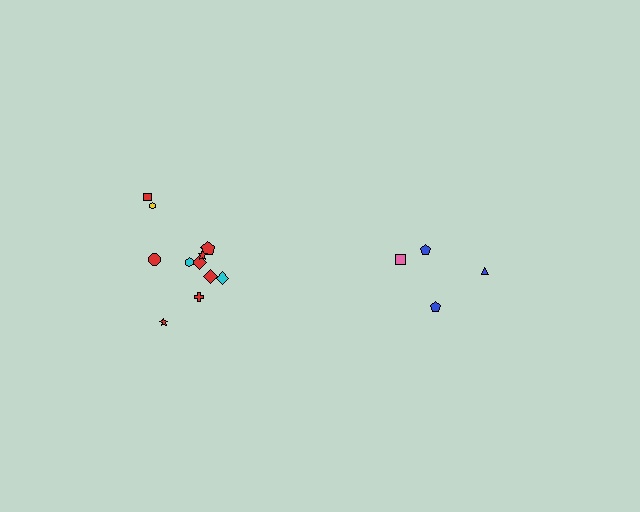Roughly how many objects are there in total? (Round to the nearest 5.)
Roughly 15 objects in total.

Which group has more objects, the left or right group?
The left group.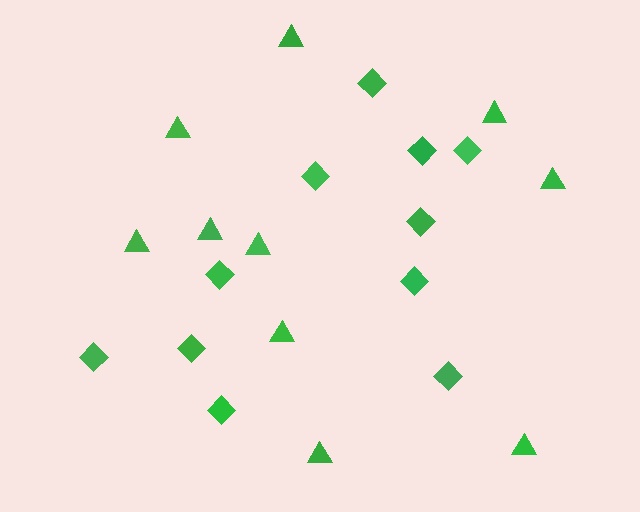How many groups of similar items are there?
There are 2 groups: one group of triangles (10) and one group of diamonds (11).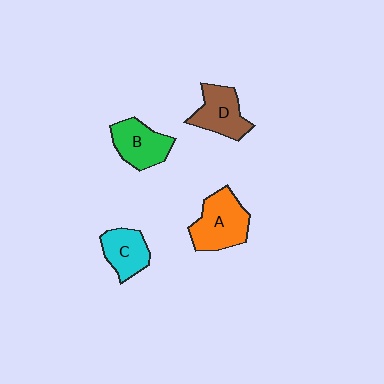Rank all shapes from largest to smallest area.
From largest to smallest: A (orange), B (green), D (brown), C (cyan).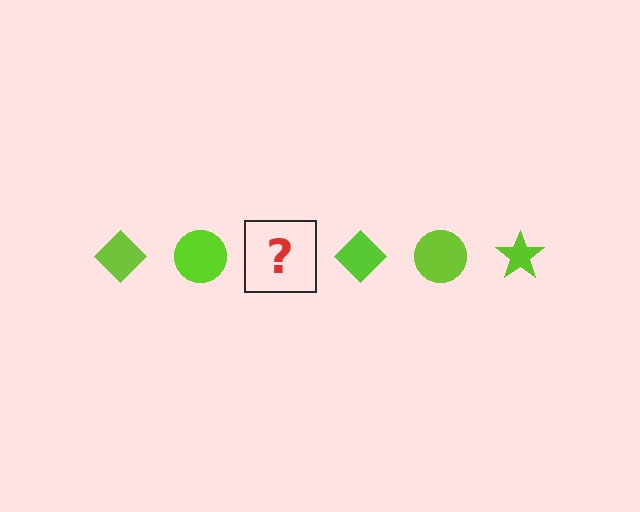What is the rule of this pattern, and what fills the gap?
The rule is that the pattern cycles through diamond, circle, star shapes in lime. The gap should be filled with a lime star.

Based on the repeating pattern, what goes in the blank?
The blank should be a lime star.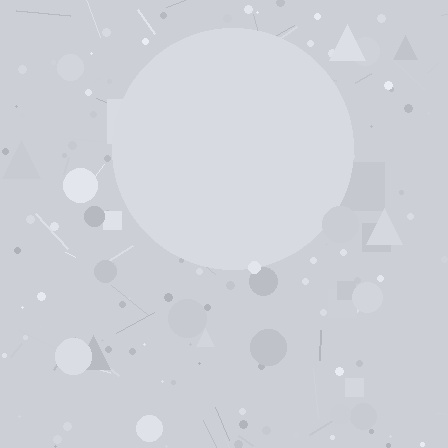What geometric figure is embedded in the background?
A circle is embedded in the background.